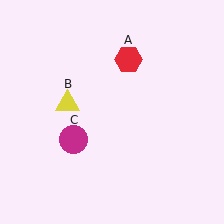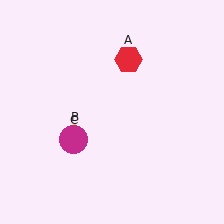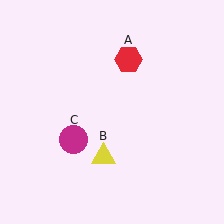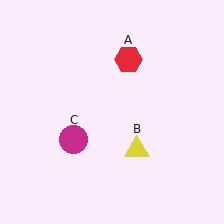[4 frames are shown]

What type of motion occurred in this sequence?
The yellow triangle (object B) rotated counterclockwise around the center of the scene.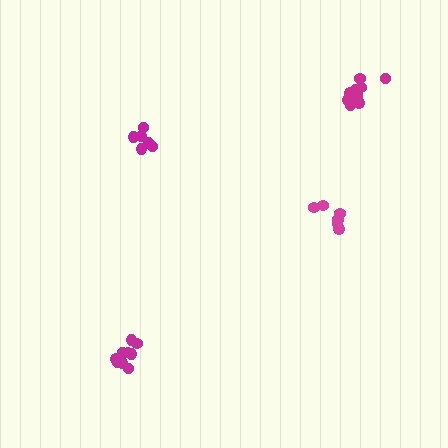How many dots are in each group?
Group 1: 10 dots, Group 2: 6 dots, Group 3: 10 dots, Group 4: 6 dots (32 total).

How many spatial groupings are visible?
There are 4 spatial groupings.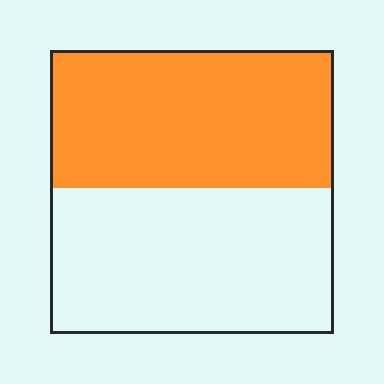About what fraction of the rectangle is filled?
About one half (1/2).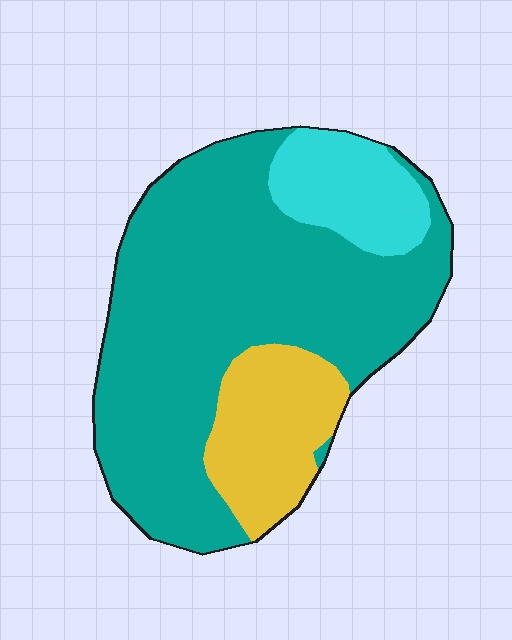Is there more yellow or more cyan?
Yellow.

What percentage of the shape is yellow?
Yellow covers roughly 20% of the shape.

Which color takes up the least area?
Cyan, at roughly 15%.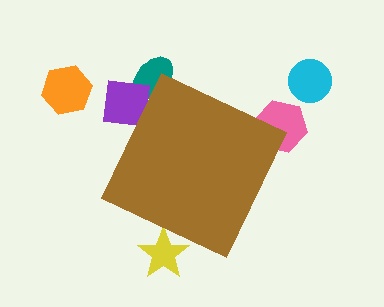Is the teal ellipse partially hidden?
Yes, the teal ellipse is partially hidden behind the brown diamond.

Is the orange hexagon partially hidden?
No, the orange hexagon is fully visible.